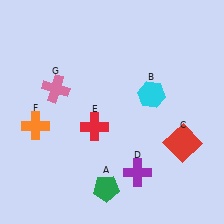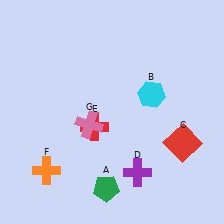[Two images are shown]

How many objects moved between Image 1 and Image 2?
2 objects moved between the two images.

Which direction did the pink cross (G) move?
The pink cross (G) moved down.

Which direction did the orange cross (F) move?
The orange cross (F) moved down.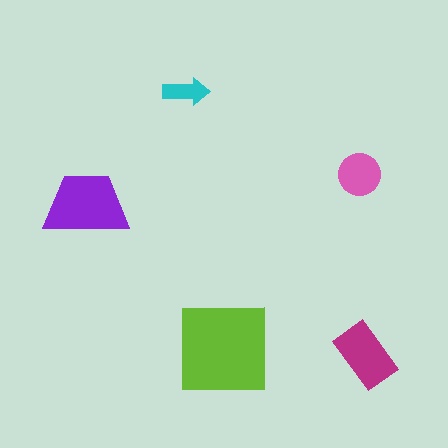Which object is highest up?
The cyan arrow is topmost.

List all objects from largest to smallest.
The lime square, the purple trapezoid, the magenta rectangle, the pink circle, the cyan arrow.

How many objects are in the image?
There are 5 objects in the image.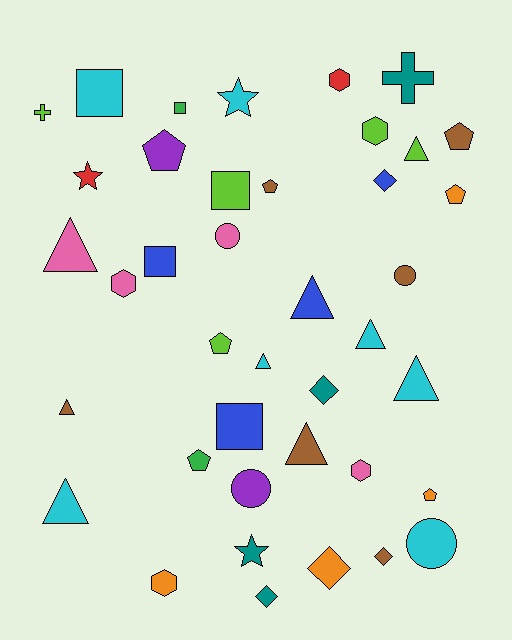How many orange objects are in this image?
There are 4 orange objects.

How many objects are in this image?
There are 40 objects.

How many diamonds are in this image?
There are 5 diamonds.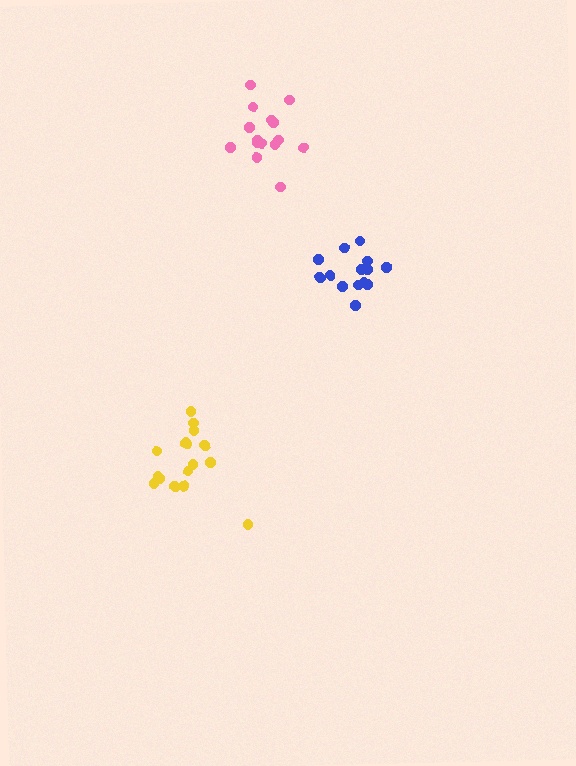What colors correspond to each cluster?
The clusters are colored: pink, blue, yellow.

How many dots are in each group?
Group 1: 15 dots, Group 2: 14 dots, Group 3: 16 dots (45 total).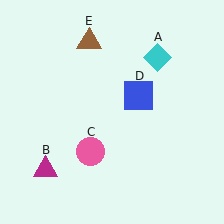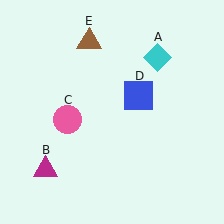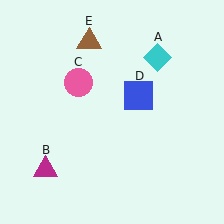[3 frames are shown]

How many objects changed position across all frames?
1 object changed position: pink circle (object C).